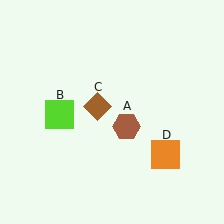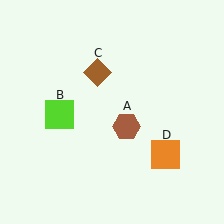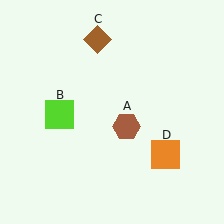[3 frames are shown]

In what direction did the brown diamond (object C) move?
The brown diamond (object C) moved up.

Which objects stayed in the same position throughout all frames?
Brown hexagon (object A) and lime square (object B) and orange square (object D) remained stationary.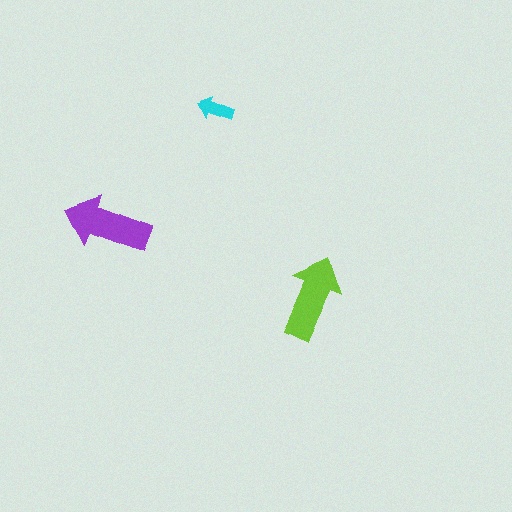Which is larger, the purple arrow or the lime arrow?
The purple one.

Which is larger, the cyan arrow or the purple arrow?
The purple one.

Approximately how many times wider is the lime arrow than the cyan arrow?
About 2.5 times wider.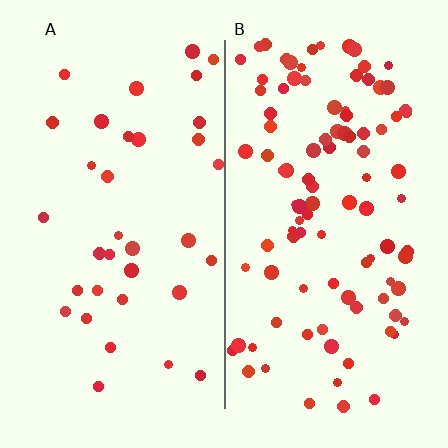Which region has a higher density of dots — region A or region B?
B (the right).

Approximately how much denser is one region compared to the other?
Approximately 2.9× — region B over region A.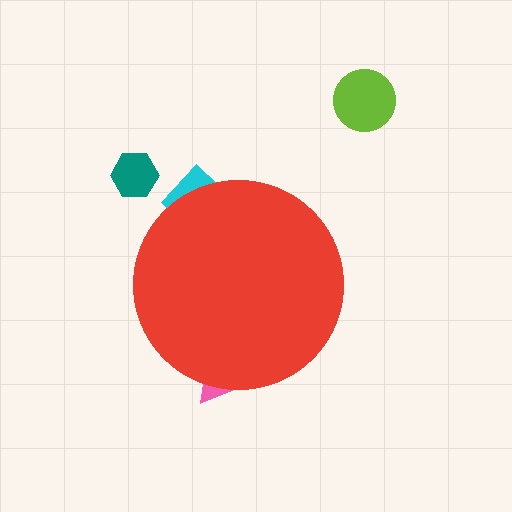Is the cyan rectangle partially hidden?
Yes, the cyan rectangle is partially hidden behind the red circle.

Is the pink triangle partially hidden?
Yes, the pink triangle is partially hidden behind the red circle.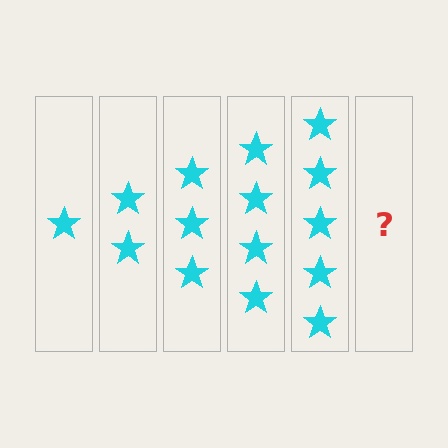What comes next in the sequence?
The next element should be 6 stars.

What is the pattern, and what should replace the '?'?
The pattern is that each step adds one more star. The '?' should be 6 stars.